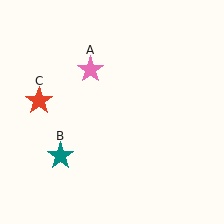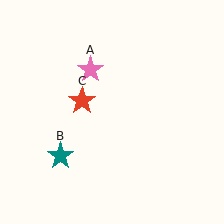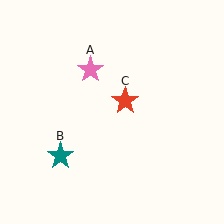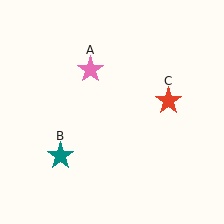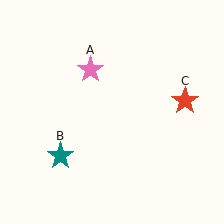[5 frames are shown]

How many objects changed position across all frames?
1 object changed position: red star (object C).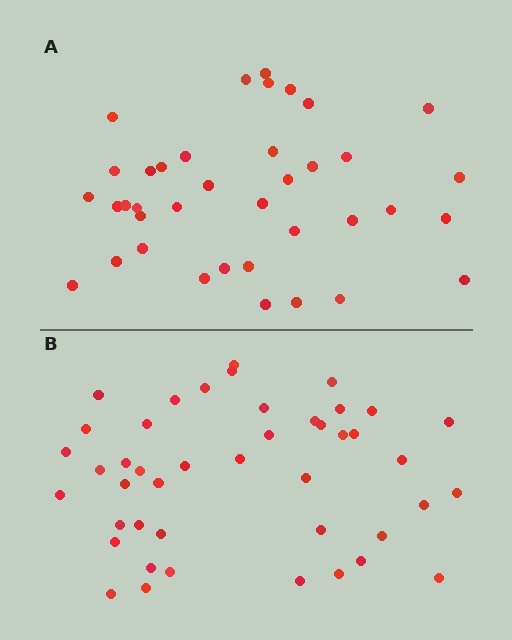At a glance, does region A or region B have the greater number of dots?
Region B (the bottom region) has more dots.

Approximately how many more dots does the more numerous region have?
Region B has about 6 more dots than region A.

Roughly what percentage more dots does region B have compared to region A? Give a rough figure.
About 15% more.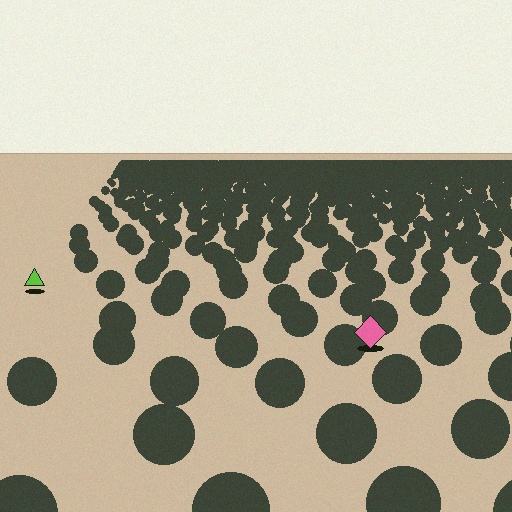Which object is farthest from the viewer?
The lime triangle is farthest from the viewer. It appears smaller and the ground texture around it is denser.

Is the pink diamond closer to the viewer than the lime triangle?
Yes. The pink diamond is closer — you can tell from the texture gradient: the ground texture is coarser near it.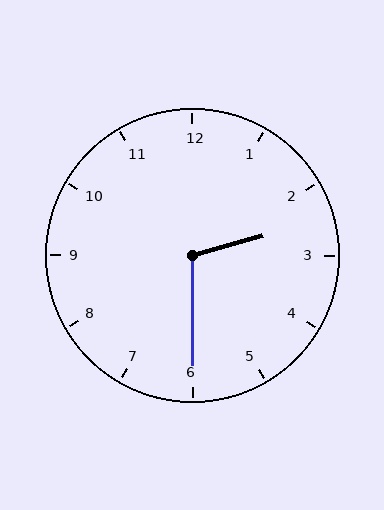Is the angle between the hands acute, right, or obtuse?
It is obtuse.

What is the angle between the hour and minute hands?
Approximately 105 degrees.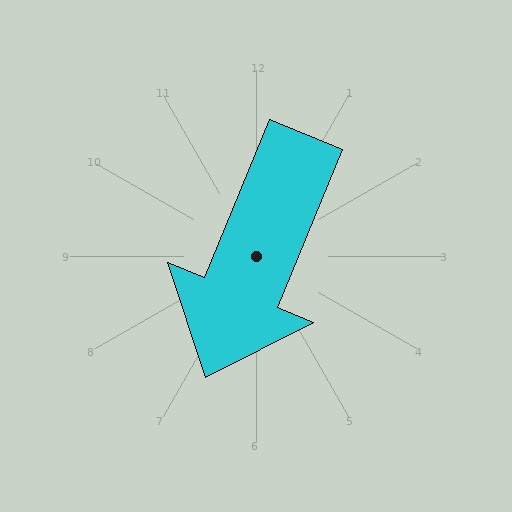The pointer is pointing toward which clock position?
Roughly 7 o'clock.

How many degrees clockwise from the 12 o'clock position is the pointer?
Approximately 203 degrees.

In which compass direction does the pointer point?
Southwest.